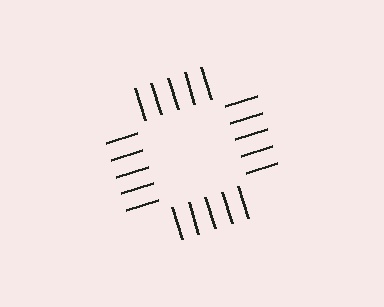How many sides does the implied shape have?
4 sides — the line-ends trace a square.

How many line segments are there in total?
20 — 5 along each of the 4 edges.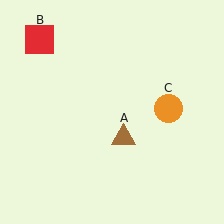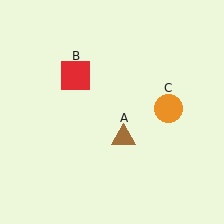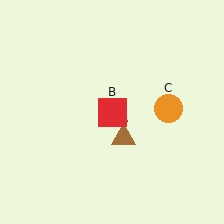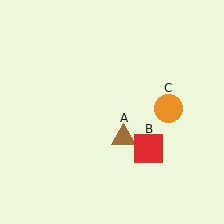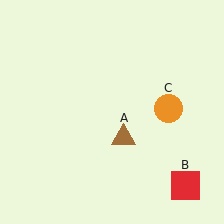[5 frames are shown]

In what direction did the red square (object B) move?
The red square (object B) moved down and to the right.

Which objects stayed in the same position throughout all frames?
Brown triangle (object A) and orange circle (object C) remained stationary.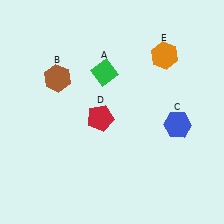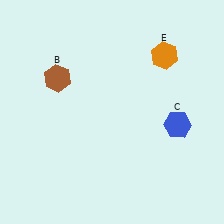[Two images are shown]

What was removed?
The red pentagon (D), the green diamond (A) were removed in Image 2.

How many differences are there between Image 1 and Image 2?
There are 2 differences between the two images.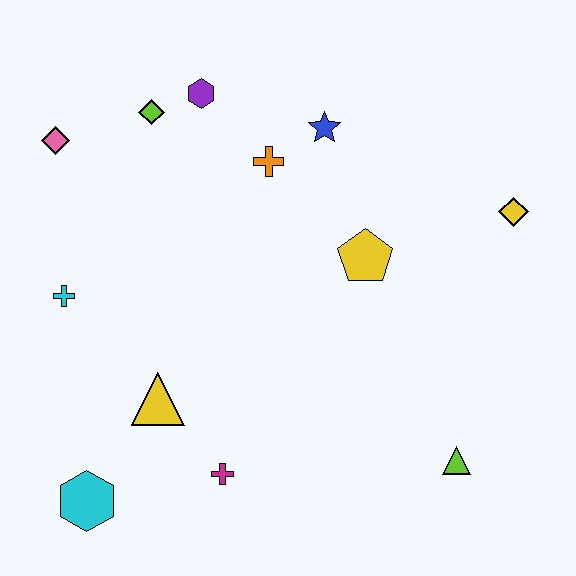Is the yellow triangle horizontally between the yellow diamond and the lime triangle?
No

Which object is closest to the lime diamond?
The purple hexagon is closest to the lime diamond.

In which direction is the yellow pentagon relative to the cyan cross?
The yellow pentagon is to the right of the cyan cross.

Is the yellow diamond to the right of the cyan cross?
Yes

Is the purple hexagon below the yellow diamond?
No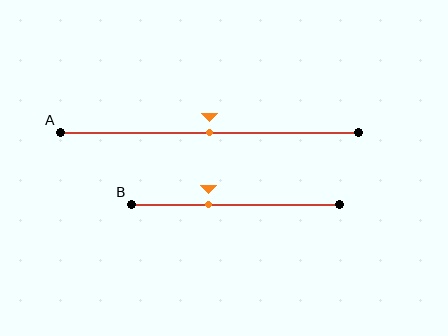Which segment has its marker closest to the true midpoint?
Segment A has its marker closest to the true midpoint.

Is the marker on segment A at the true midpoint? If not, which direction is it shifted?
Yes, the marker on segment A is at the true midpoint.